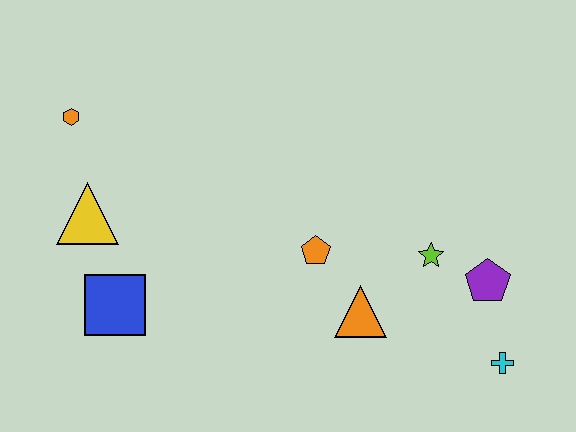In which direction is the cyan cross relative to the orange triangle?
The cyan cross is to the right of the orange triangle.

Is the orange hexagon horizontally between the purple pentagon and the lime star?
No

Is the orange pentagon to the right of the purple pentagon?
No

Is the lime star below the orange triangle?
No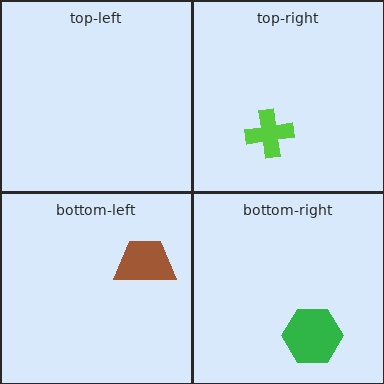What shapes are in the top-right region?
The lime cross.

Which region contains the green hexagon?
The bottom-right region.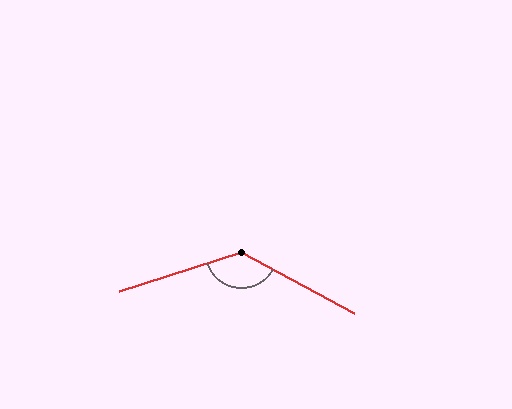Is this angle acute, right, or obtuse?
It is obtuse.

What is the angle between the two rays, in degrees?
Approximately 134 degrees.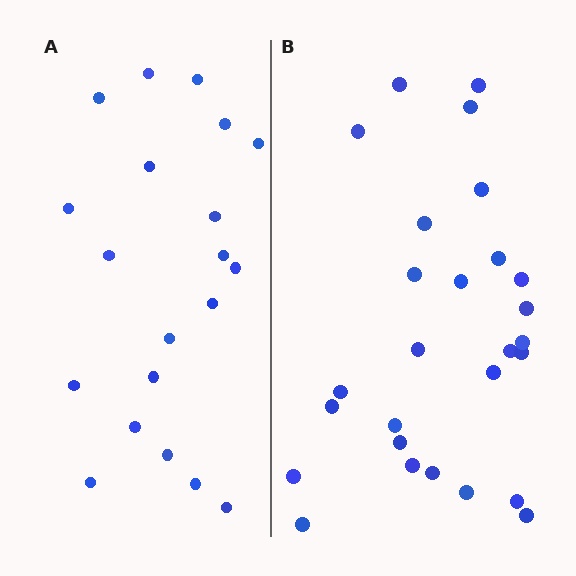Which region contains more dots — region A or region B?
Region B (the right region) has more dots.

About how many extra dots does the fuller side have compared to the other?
Region B has roughly 8 or so more dots than region A.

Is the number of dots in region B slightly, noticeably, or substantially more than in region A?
Region B has noticeably more, but not dramatically so. The ratio is roughly 1.4 to 1.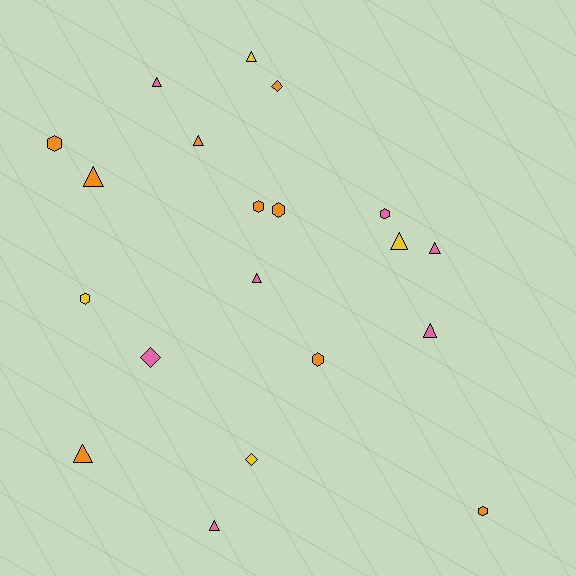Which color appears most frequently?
Orange, with 9 objects.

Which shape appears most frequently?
Triangle, with 10 objects.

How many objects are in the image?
There are 20 objects.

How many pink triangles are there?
There are 5 pink triangles.